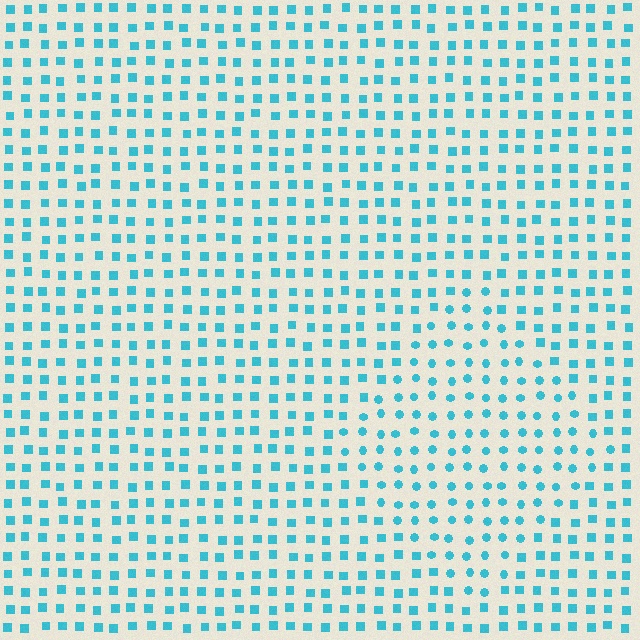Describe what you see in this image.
The image is filled with small cyan elements arranged in a uniform grid. A diamond-shaped region contains circles, while the surrounding area contains squares. The boundary is defined purely by the change in element shape.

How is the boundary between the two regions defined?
The boundary is defined by a change in element shape: circles inside vs. squares outside. All elements share the same color and spacing.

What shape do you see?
I see a diamond.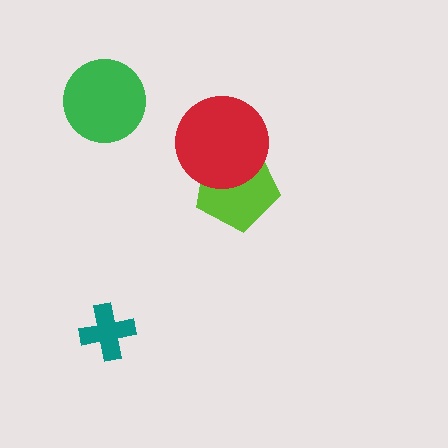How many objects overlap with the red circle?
1 object overlaps with the red circle.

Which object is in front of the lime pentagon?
The red circle is in front of the lime pentagon.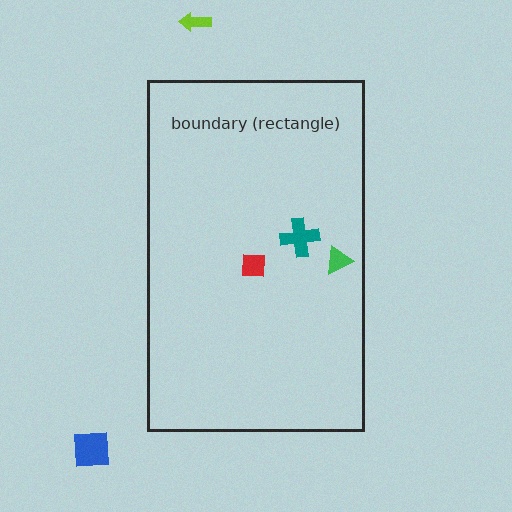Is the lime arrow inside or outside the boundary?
Outside.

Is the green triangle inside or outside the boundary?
Inside.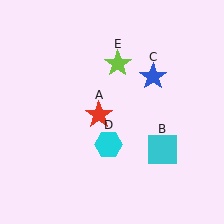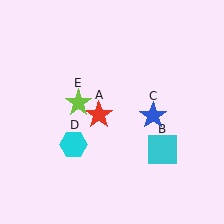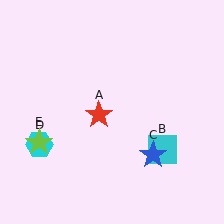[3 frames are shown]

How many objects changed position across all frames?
3 objects changed position: blue star (object C), cyan hexagon (object D), lime star (object E).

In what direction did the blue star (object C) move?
The blue star (object C) moved down.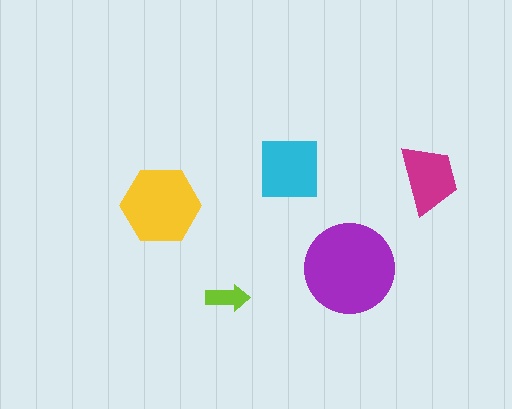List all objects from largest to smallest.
The purple circle, the yellow hexagon, the cyan square, the magenta trapezoid, the lime arrow.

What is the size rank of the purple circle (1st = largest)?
1st.